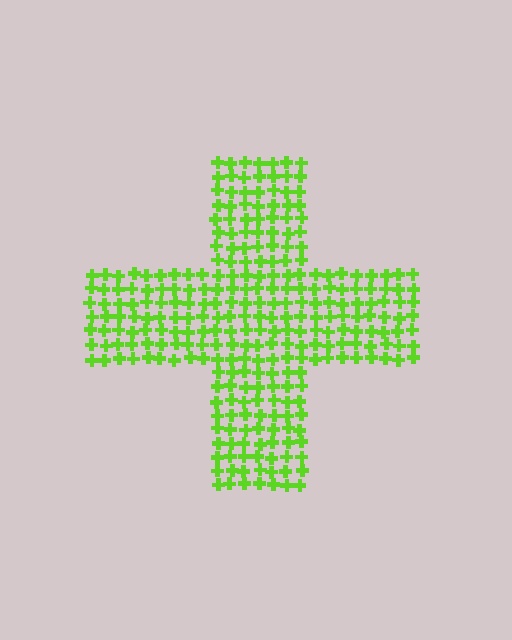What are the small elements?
The small elements are crosses.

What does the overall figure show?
The overall figure shows a cross.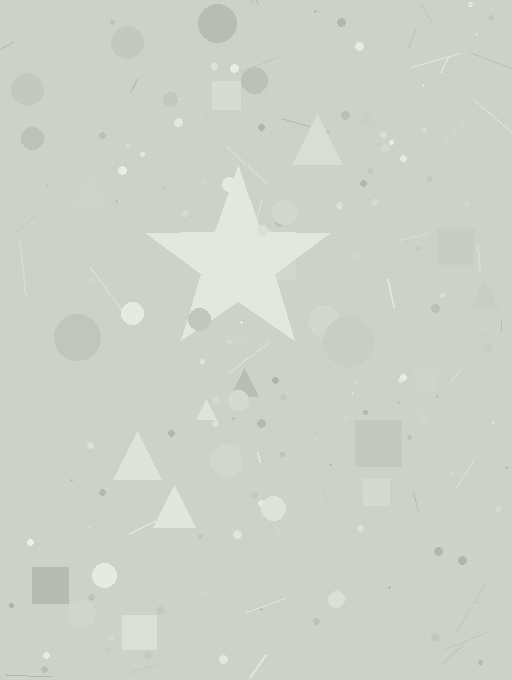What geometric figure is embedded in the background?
A star is embedded in the background.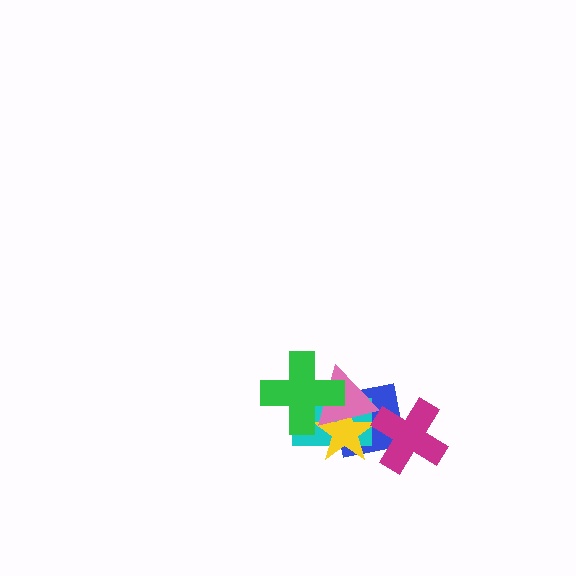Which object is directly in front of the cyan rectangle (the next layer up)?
The yellow star is directly in front of the cyan rectangle.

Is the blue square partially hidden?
Yes, it is partially covered by another shape.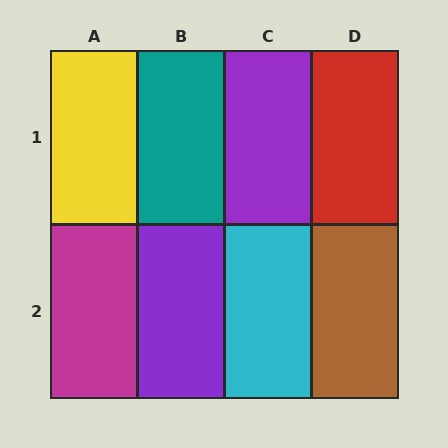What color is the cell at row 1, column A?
Yellow.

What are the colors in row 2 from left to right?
Magenta, purple, cyan, brown.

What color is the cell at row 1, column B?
Teal.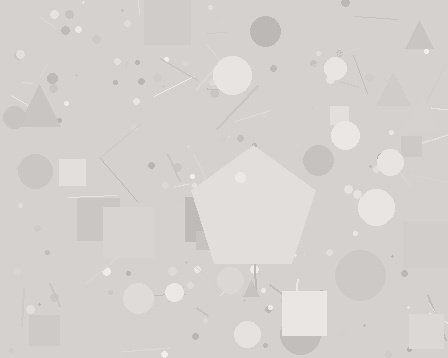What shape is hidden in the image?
A pentagon is hidden in the image.